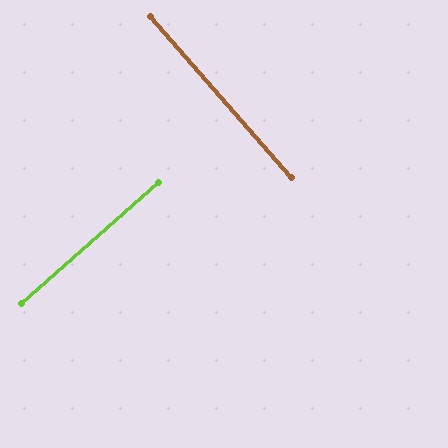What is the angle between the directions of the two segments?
Approximately 89 degrees.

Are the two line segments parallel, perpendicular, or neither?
Perpendicular — they meet at approximately 89°.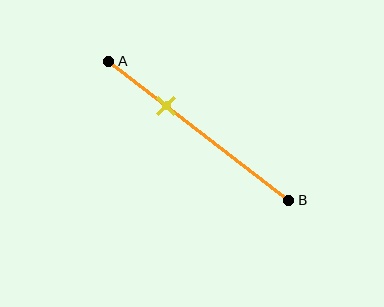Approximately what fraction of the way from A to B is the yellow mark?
The yellow mark is approximately 30% of the way from A to B.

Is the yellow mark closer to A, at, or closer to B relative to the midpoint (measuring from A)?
The yellow mark is closer to point A than the midpoint of segment AB.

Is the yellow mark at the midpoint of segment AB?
No, the mark is at about 30% from A, not at the 50% midpoint.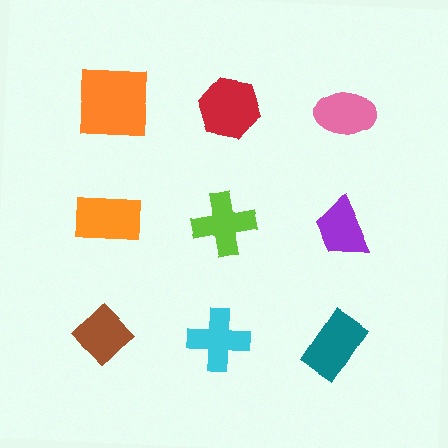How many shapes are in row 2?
3 shapes.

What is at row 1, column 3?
A pink ellipse.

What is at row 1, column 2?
A red hexagon.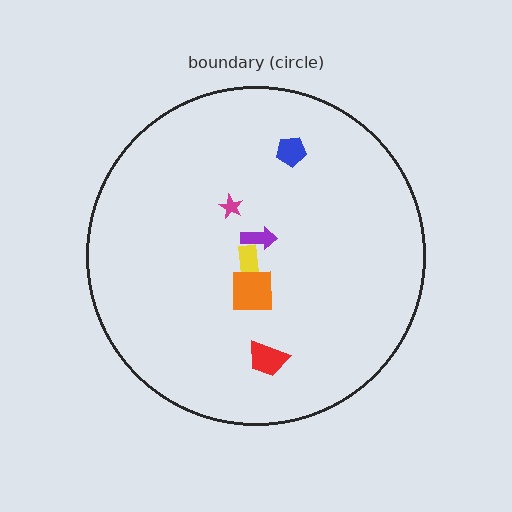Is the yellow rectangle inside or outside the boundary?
Inside.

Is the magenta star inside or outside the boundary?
Inside.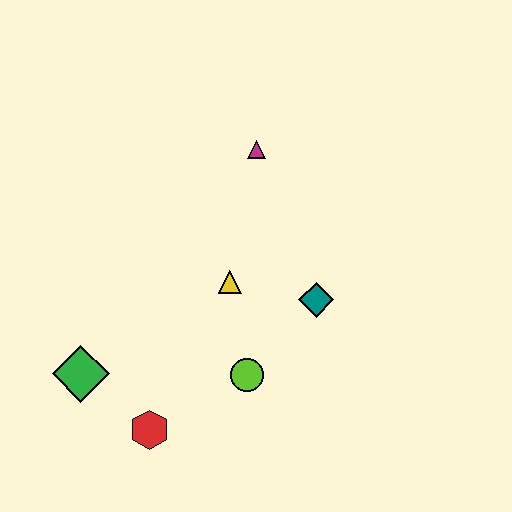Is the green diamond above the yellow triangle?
No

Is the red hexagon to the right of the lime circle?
No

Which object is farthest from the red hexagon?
The magenta triangle is farthest from the red hexagon.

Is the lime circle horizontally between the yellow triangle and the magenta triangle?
Yes